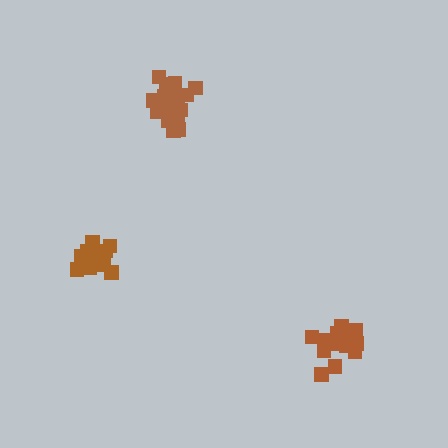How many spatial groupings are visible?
There are 3 spatial groupings.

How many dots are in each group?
Group 1: 20 dots, Group 2: 14 dots, Group 3: 15 dots (49 total).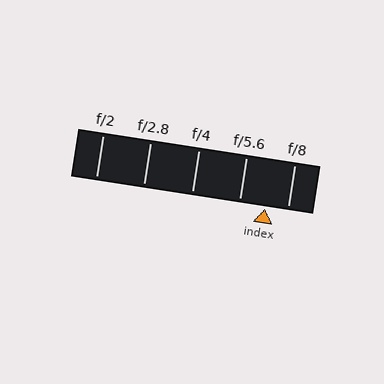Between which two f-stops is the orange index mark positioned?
The index mark is between f/5.6 and f/8.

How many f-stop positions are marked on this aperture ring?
There are 5 f-stop positions marked.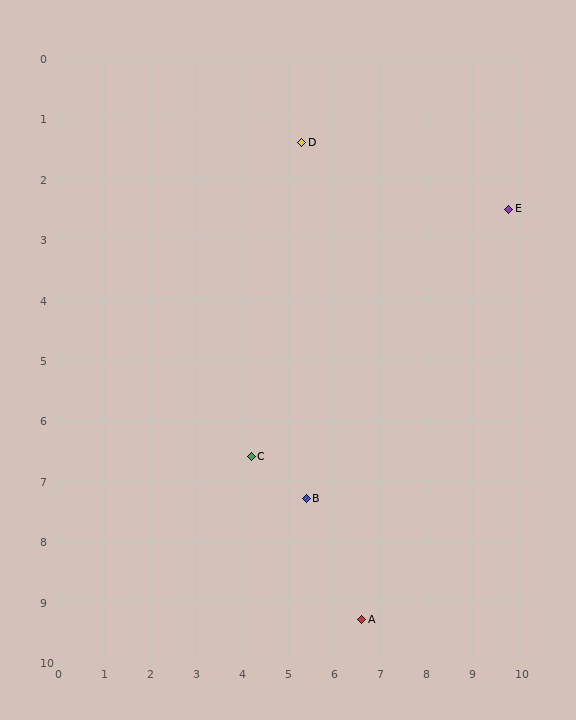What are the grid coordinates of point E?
Point E is at approximately (9.8, 2.5).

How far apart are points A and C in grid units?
Points A and C are about 3.6 grid units apart.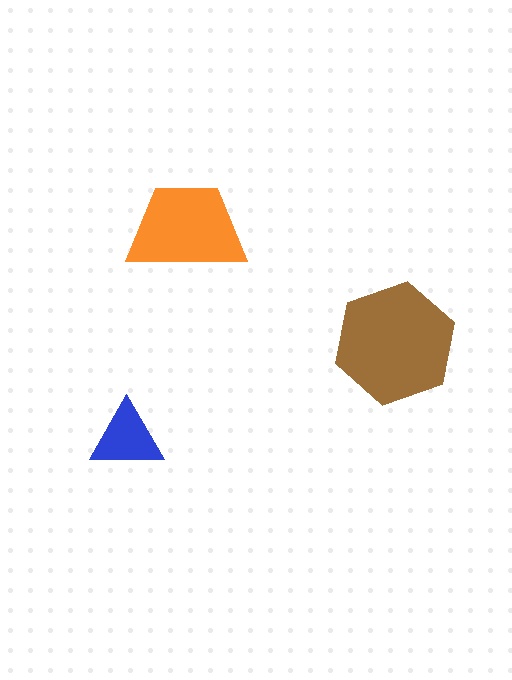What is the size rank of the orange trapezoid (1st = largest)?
2nd.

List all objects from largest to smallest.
The brown hexagon, the orange trapezoid, the blue triangle.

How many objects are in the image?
There are 3 objects in the image.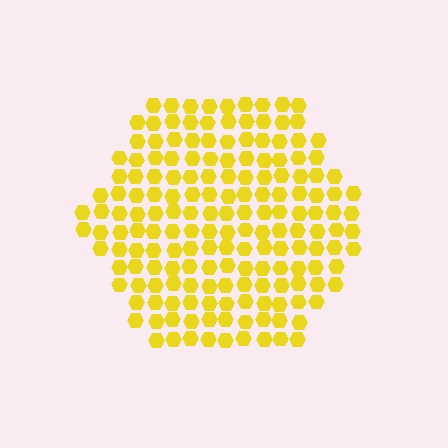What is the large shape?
The large shape is a hexagon.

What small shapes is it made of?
It is made of small hexagons.